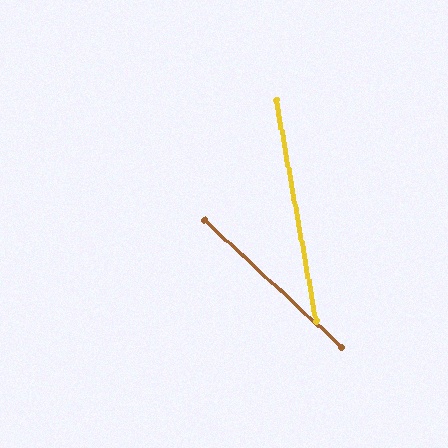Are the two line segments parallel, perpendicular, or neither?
Neither parallel nor perpendicular — they differ by about 37°.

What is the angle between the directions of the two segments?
Approximately 37 degrees.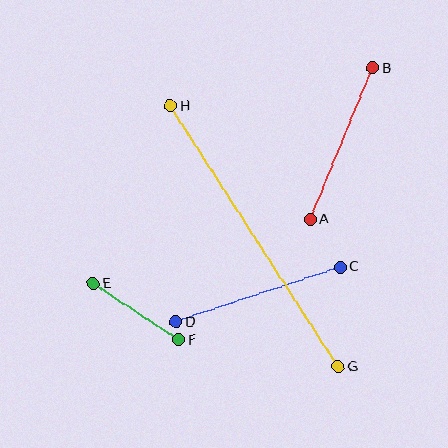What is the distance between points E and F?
The distance is approximately 103 pixels.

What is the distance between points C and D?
The distance is approximately 173 pixels.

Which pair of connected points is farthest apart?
Points G and H are farthest apart.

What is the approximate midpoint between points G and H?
The midpoint is at approximately (254, 236) pixels.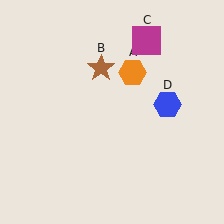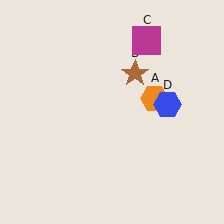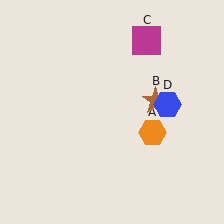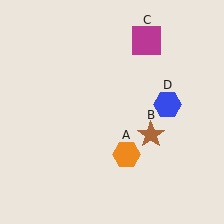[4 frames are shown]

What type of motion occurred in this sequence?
The orange hexagon (object A), brown star (object B) rotated clockwise around the center of the scene.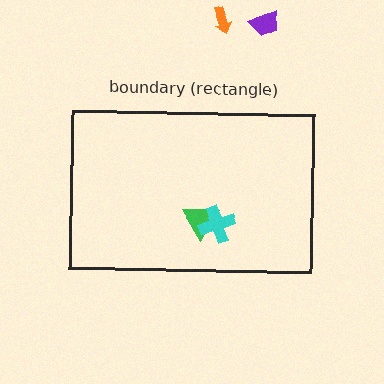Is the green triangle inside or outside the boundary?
Inside.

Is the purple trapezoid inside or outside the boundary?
Outside.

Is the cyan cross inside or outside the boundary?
Inside.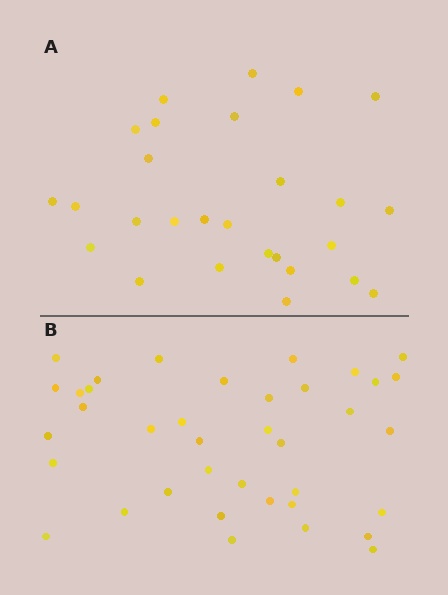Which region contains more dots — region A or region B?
Region B (the bottom region) has more dots.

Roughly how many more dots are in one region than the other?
Region B has roughly 12 or so more dots than region A.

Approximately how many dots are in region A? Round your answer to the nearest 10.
About 30 dots. (The exact count is 27, which rounds to 30.)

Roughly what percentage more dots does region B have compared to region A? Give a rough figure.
About 40% more.